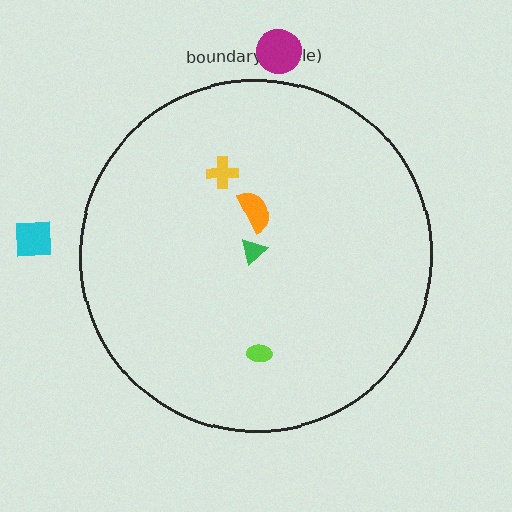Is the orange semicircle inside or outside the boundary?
Inside.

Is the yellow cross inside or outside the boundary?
Inside.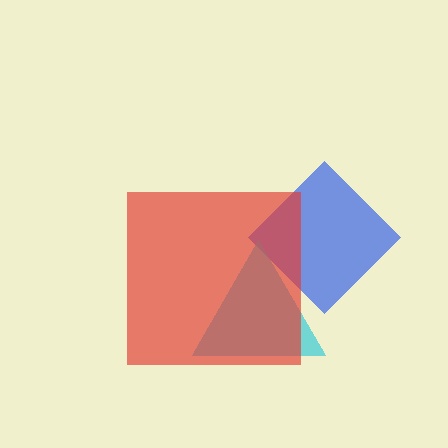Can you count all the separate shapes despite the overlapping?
Yes, there are 3 separate shapes.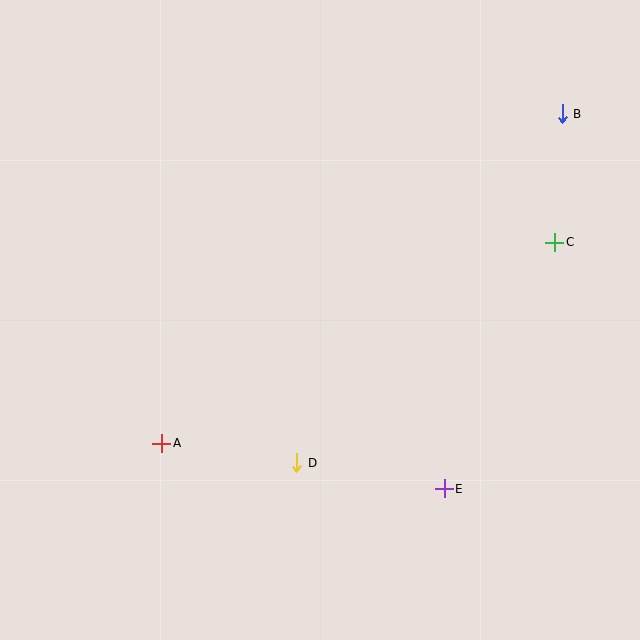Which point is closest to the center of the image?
Point D at (297, 463) is closest to the center.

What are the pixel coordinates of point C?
Point C is at (555, 242).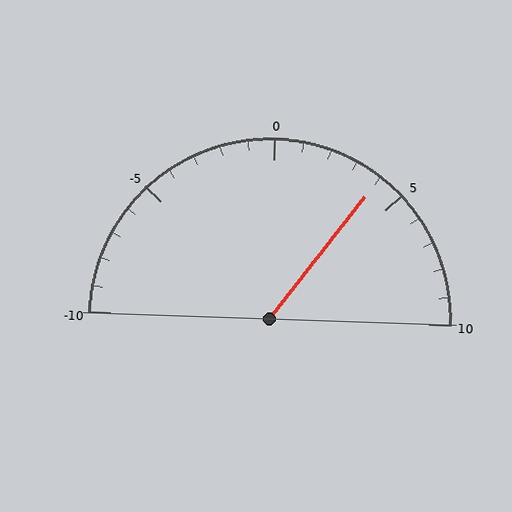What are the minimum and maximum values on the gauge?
The gauge ranges from -10 to 10.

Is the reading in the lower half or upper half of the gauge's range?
The reading is in the upper half of the range (-10 to 10).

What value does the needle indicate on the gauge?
The needle indicates approximately 4.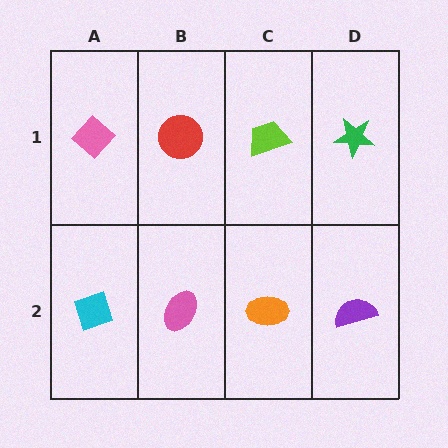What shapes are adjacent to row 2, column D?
A green star (row 1, column D), an orange ellipse (row 2, column C).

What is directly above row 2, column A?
A pink diamond.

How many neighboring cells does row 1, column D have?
2.